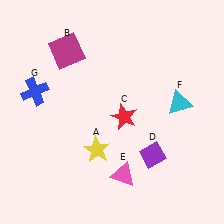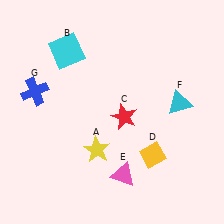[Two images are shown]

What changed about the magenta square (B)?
In Image 1, B is magenta. In Image 2, it changed to cyan.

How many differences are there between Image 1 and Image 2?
There are 2 differences between the two images.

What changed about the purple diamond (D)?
In Image 1, D is purple. In Image 2, it changed to yellow.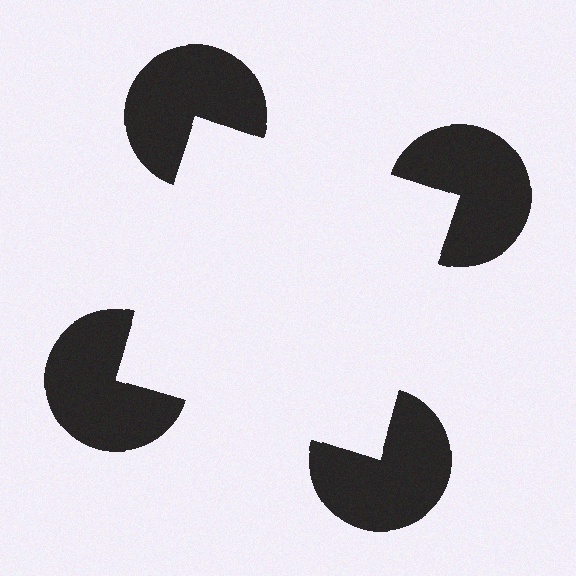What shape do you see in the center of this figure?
An illusory square — its edges are inferred from the aligned wedge cuts in the pac-man discs, not physically drawn.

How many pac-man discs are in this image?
There are 4 — one at each vertex of the illusory square.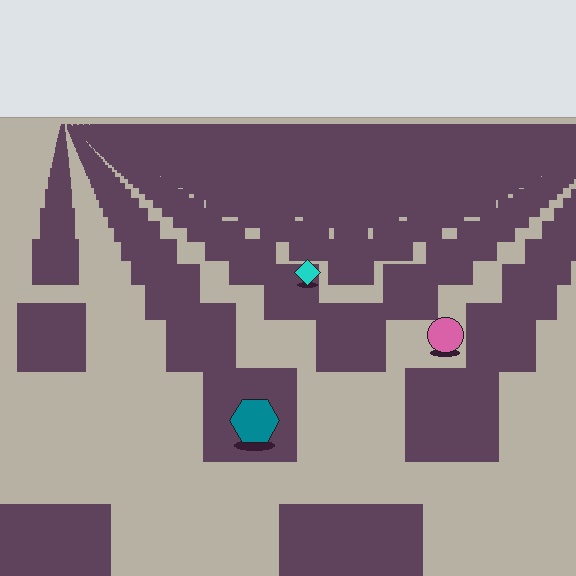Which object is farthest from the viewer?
The cyan diamond is farthest from the viewer. It appears smaller and the ground texture around it is denser.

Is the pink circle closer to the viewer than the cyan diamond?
Yes. The pink circle is closer — you can tell from the texture gradient: the ground texture is coarser near it.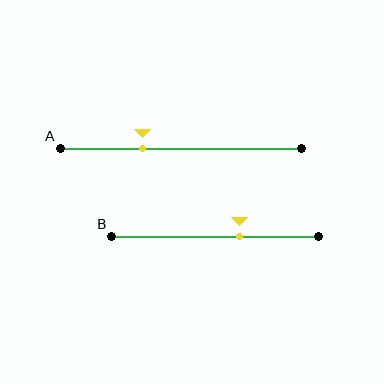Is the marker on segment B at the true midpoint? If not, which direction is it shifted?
No, the marker on segment B is shifted to the right by about 12% of the segment length.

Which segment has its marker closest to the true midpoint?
Segment B has its marker closest to the true midpoint.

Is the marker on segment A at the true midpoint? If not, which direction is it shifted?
No, the marker on segment A is shifted to the left by about 16% of the segment length.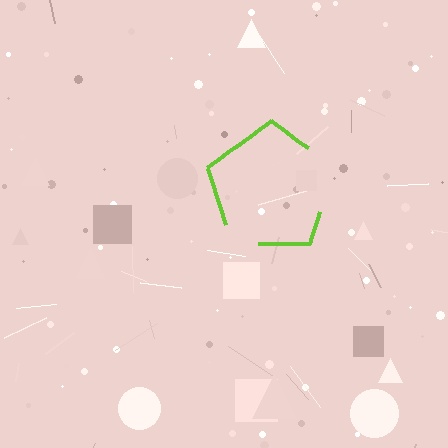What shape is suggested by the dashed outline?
The dashed outline suggests a pentagon.